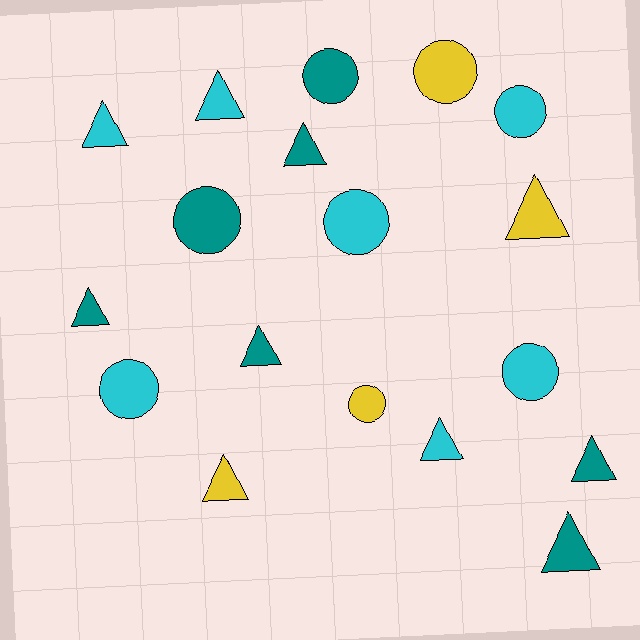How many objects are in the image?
There are 18 objects.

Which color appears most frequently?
Teal, with 7 objects.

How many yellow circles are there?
There are 2 yellow circles.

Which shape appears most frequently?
Triangle, with 10 objects.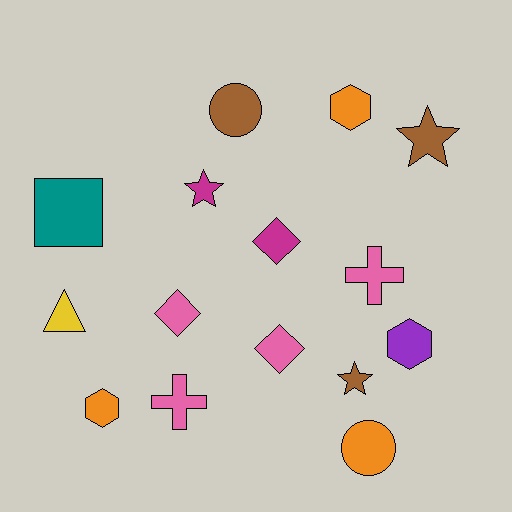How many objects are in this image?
There are 15 objects.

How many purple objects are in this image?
There is 1 purple object.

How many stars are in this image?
There are 3 stars.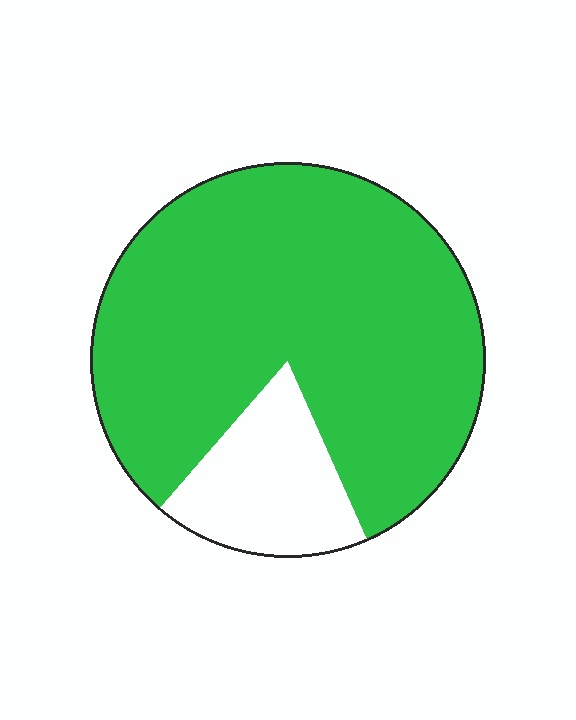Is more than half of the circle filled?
Yes.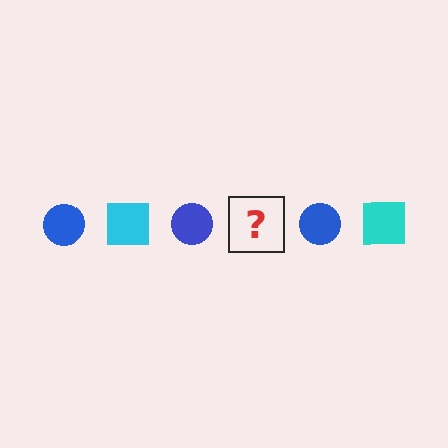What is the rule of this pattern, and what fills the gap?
The rule is that the pattern alternates between blue circle and cyan square. The gap should be filled with a cyan square.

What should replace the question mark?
The question mark should be replaced with a cyan square.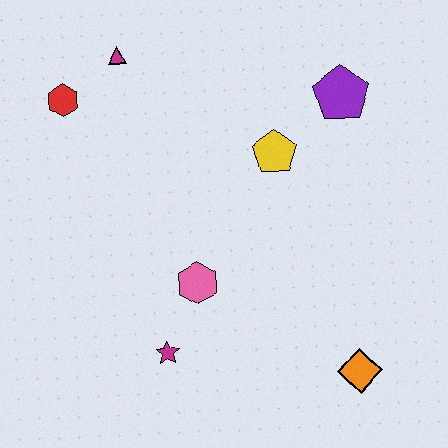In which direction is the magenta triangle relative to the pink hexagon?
The magenta triangle is above the pink hexagon.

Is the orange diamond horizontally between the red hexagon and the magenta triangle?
No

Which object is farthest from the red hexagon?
The orange diamond is farthest from the red hexagon.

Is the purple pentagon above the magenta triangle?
No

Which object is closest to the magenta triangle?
The red hexagon is closest to the magenta triangle.